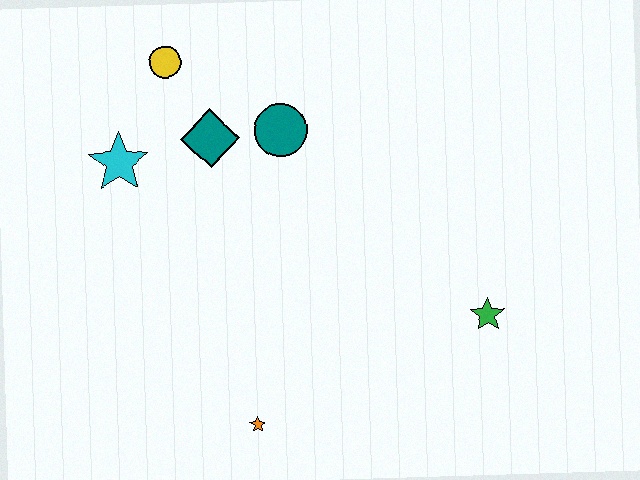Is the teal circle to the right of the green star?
No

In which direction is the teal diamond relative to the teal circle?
The teal diamond is to the left of the teal circle.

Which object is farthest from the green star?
The yellow circle is farthest from the green star.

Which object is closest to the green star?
The orange star is closest to the green star.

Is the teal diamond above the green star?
Yes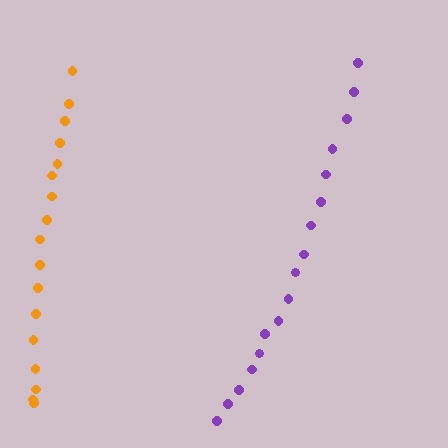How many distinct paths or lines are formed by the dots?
There are 2 distinct paths.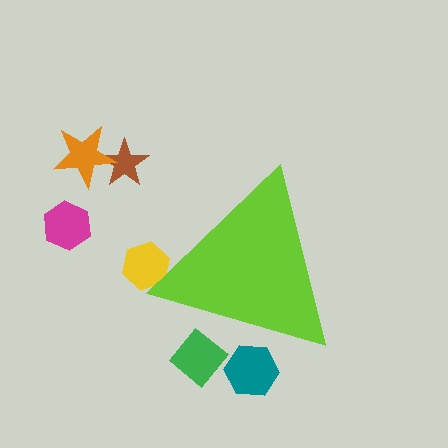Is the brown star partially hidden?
No, the brown star is fully visible.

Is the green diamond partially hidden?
Yes, the green diamond is partially hidden behind the lime triangle.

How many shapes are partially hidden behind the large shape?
3 shapes are partially hidden.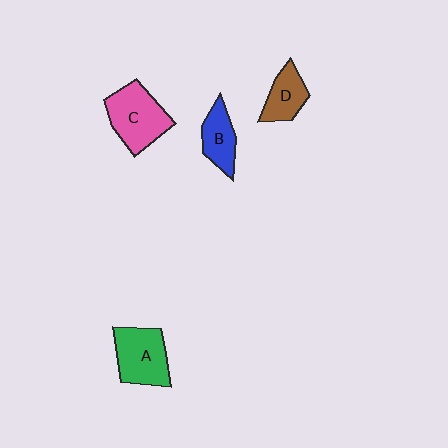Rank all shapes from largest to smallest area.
From largest to smallest: C (pink), A (green), B (blue), D (brown).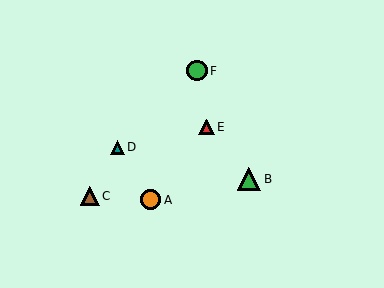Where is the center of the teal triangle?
The center of the teal triangle is at (117, 147).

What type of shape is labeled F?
Shape F is a green circle.